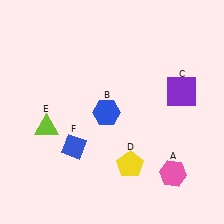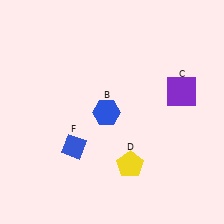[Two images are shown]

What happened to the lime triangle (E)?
The lime triangle (E) was removed in Image 2. It was in the bottom-left area of Image 1.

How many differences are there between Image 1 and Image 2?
There are 2 differences between the two images.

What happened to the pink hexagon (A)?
The pink hexagon (A) was removed in Image 2. It was in the bottom-right area of Image 1.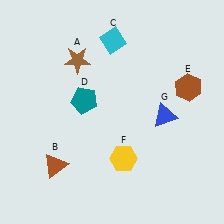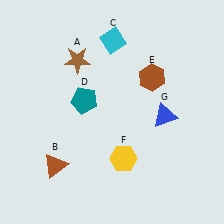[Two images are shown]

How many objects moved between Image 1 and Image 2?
1 object moved between the two images.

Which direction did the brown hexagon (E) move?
The brown hexagon (E) moved left.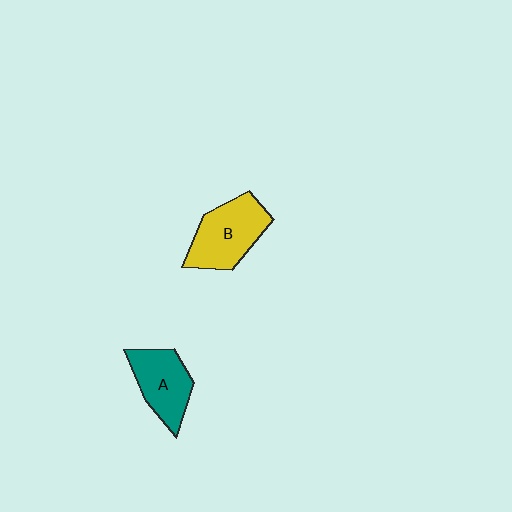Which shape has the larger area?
Shape B (yellow).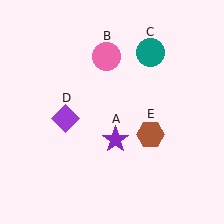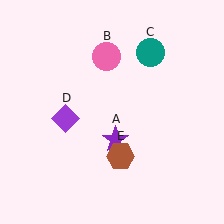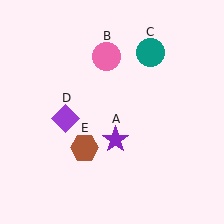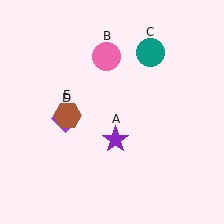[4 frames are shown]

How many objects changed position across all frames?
1 object changed position: brown hexagon (object E).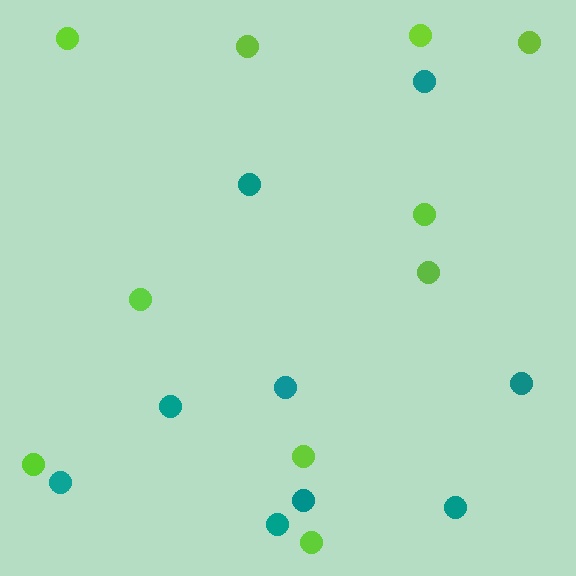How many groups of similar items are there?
There are 2 groups: one group of teal circles (9) and one group of lime circles (10).